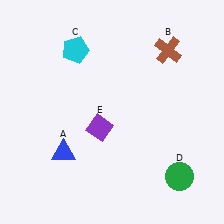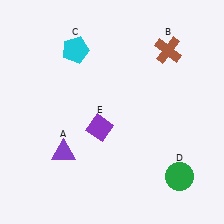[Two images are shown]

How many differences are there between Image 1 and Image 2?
There is 1 difference between the two images.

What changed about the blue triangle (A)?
In Image 1, A is blue. In Image 2, it changed to purple.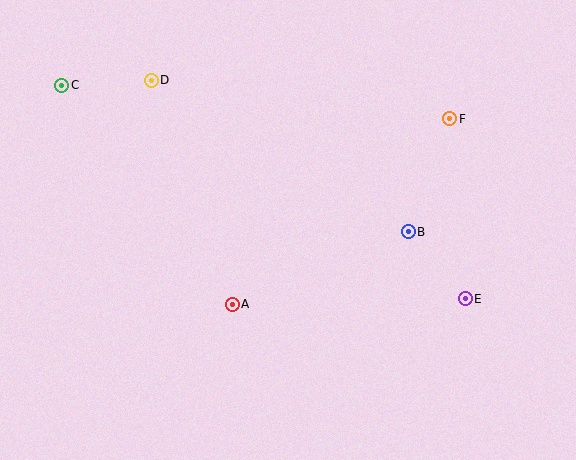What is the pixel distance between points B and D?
The distance between B and D is 299 pixels.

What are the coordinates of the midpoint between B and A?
The midpoint between B and A is at (320, 268).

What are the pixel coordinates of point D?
Point D is at (151, 80).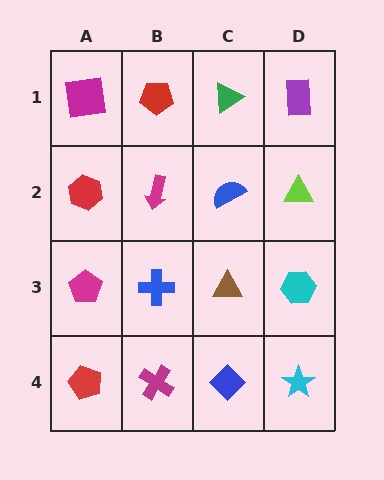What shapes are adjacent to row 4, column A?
A magenta pentagon (row 3, column A), a magenta cross (row 4, column B).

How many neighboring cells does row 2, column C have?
4.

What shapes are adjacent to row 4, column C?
A brown triangle (row 3, column C), a magenta cross (row 4, column B), a cyan star (row 4, column D).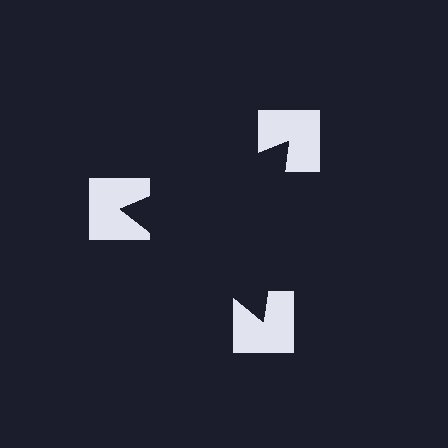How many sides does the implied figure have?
3 sides.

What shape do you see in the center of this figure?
An illusory triangle — its edges are inferred from the aligned wedge cuts in the notched squares, not physically drawn.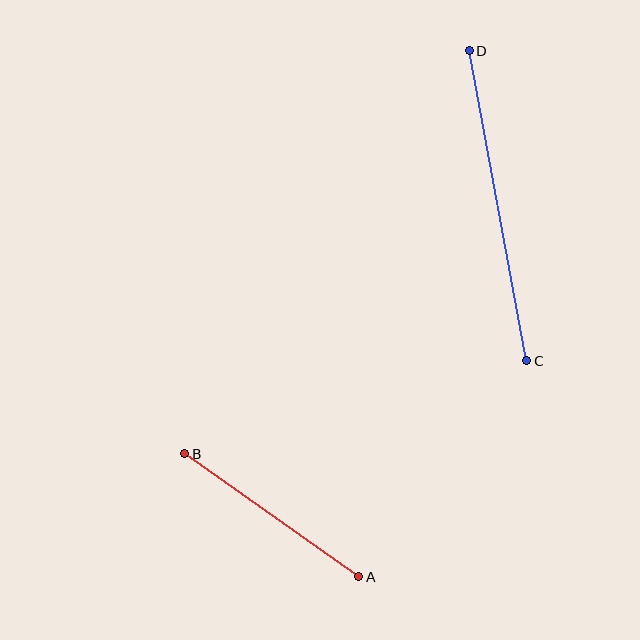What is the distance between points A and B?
The distance is approximately 213 pixels.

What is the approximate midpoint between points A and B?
The midpoint is at approximately (272, 515) pixels.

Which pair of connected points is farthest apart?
Points C and D are farthest apart.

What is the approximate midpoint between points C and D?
The midpoint is at approximately (498, 206) pixels.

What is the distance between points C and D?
The distance is approximately 315 pixels.